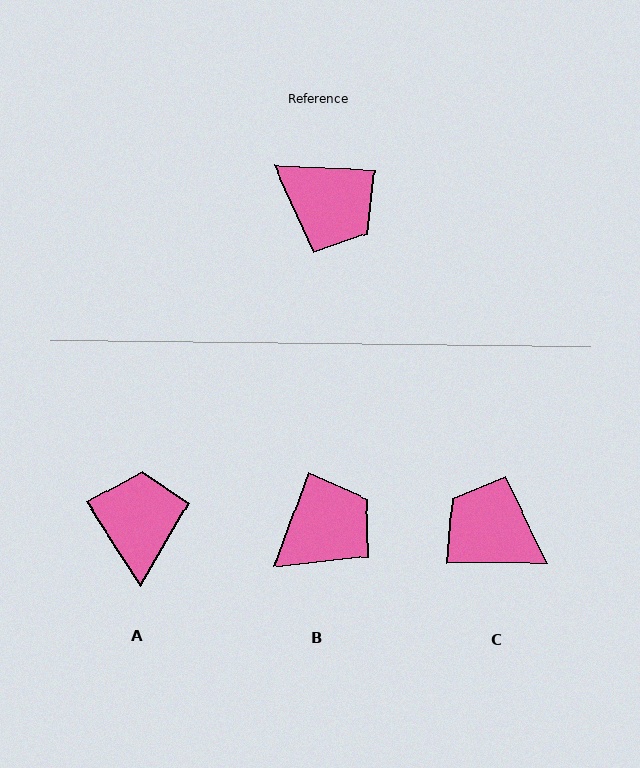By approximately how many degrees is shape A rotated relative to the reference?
Approximately 125 degrees counter-clockwise.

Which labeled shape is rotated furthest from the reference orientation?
C, about 177 degrees away.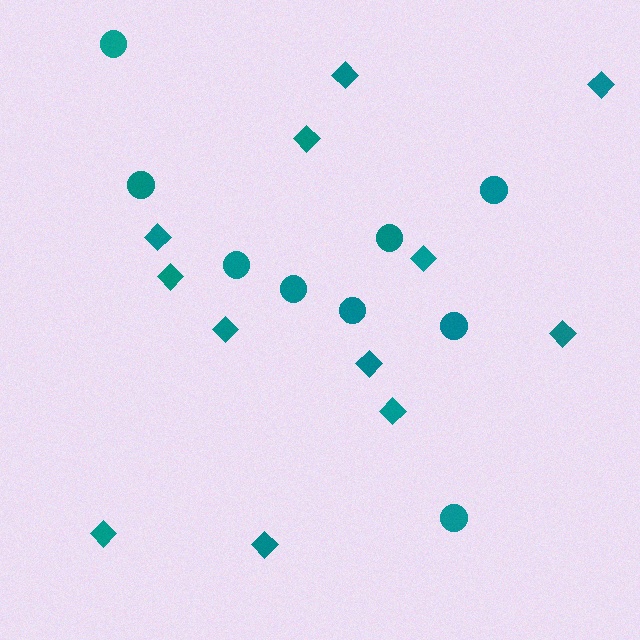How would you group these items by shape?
There are 2 groups: one group of circles (9) and one group of diamonds (12).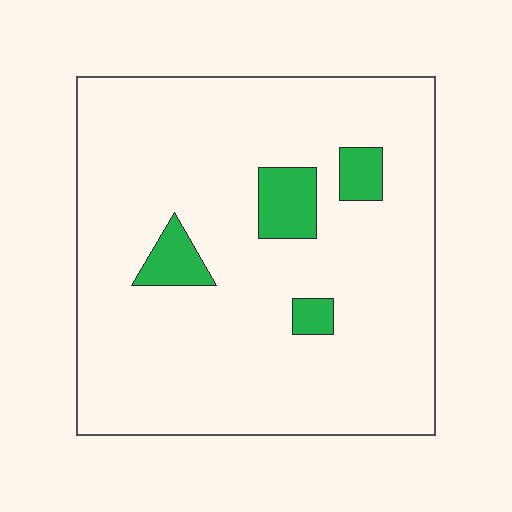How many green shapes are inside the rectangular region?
4.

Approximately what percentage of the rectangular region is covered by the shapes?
Approximately 10%.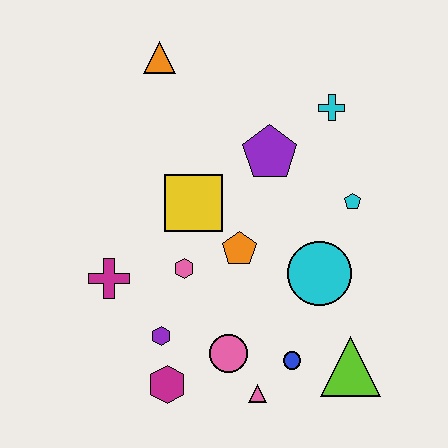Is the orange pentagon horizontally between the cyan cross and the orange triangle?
Yes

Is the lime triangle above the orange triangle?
No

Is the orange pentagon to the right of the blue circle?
No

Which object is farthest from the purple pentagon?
The magenta hexagon is farthest from the purple pentagon.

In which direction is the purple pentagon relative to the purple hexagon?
The purple pentagon is above the purple hexagon.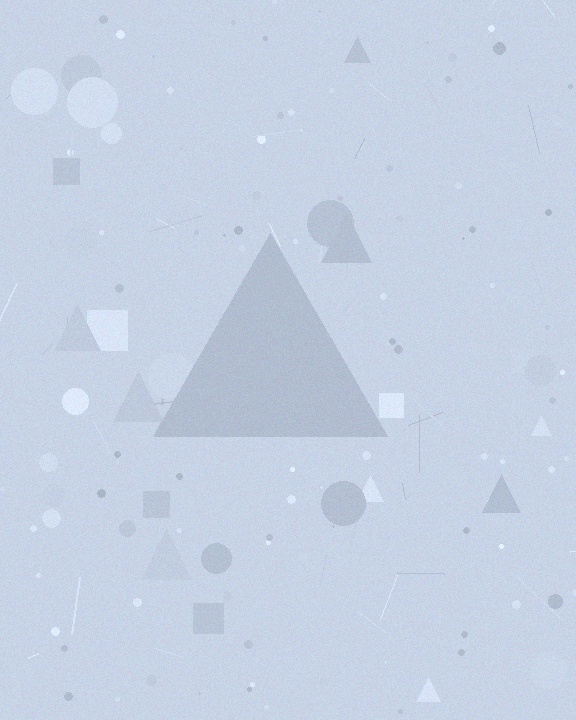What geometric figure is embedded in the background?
A triangle is embedded in the background.